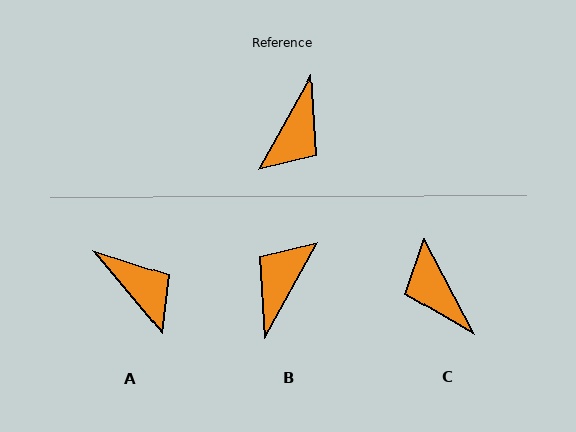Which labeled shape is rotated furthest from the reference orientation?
B, about 180 degrees away.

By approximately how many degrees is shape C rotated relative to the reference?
Approximately 123 degrees clockwise.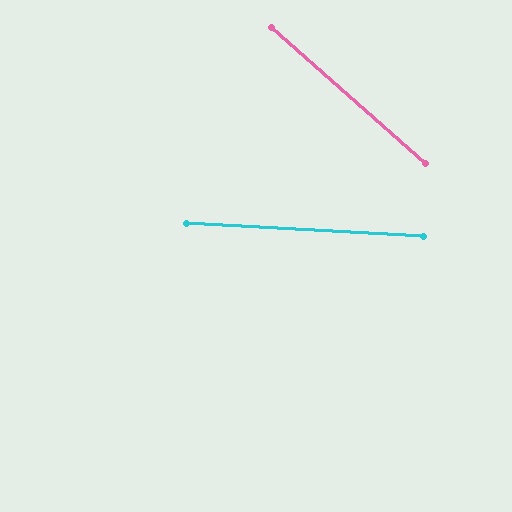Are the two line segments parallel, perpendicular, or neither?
Neither parallel nor perpendicular — they differ by about 38°.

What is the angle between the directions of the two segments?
Approximately 38 degrees.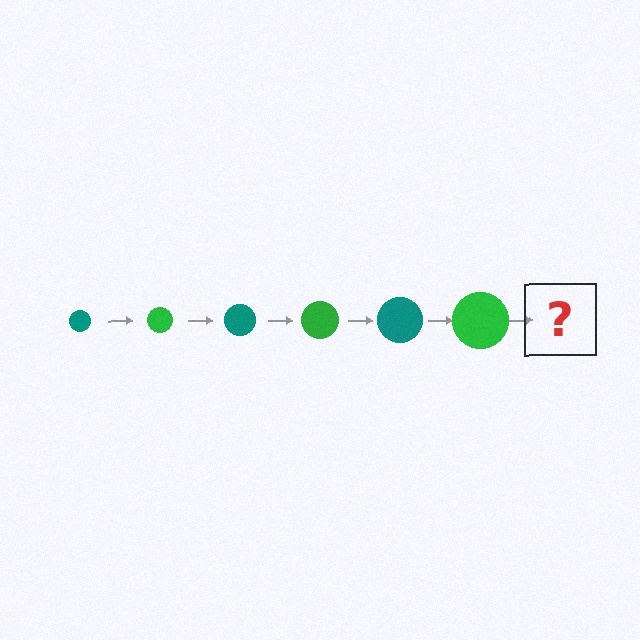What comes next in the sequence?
The next element should be a teal circle, larger than the previous one.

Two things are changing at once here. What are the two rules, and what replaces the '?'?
The two rules are that the circle grows larger each step and the color cycles through teal and green. The '?' should be a teal circle, larger than the previous one.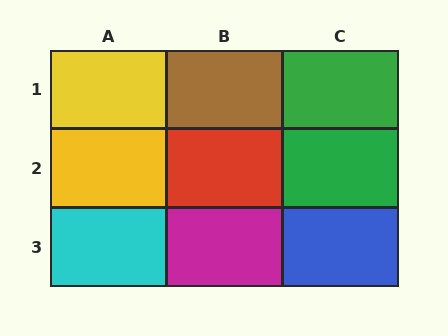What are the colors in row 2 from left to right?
Yellow, red, green.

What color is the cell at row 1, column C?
Green.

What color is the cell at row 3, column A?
Cyan.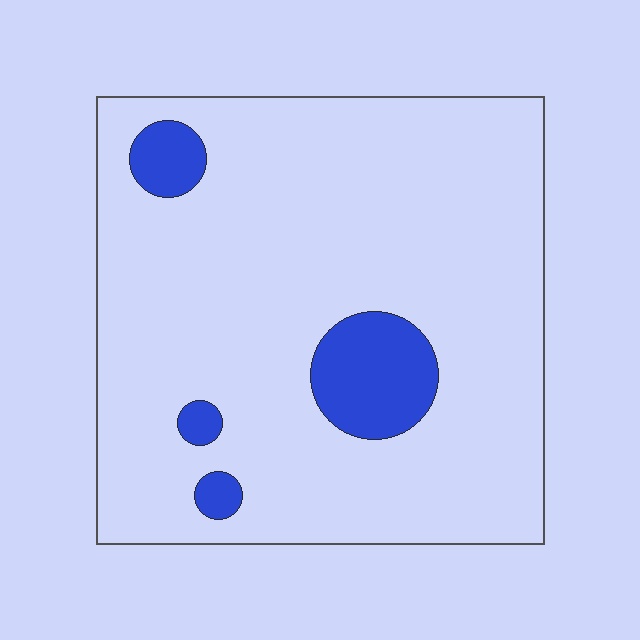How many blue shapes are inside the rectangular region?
4.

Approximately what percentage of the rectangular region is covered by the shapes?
Approximately 10%.